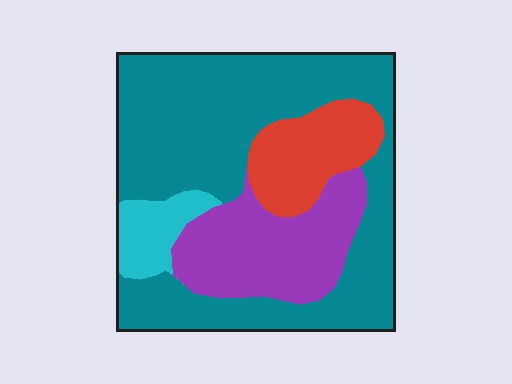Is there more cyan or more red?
Red.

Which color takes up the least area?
Cyan, at roughly 5%.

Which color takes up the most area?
Teal, at roughly 60%.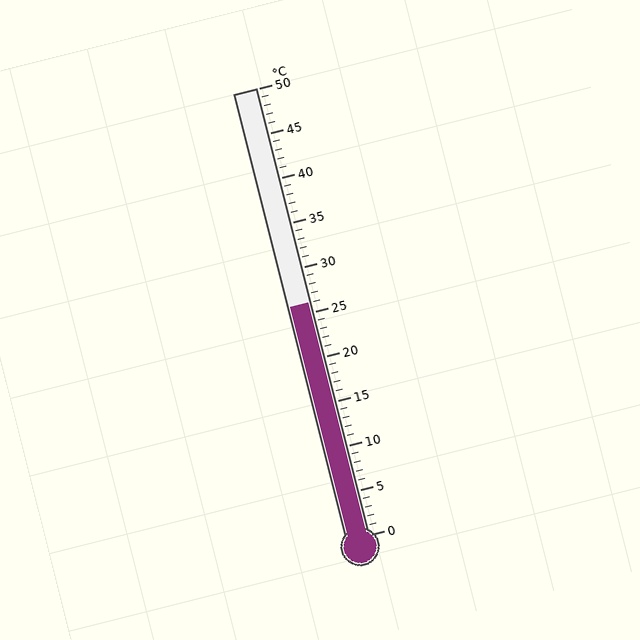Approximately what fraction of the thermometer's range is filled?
The thermometer is filled to approximately 50% of its range.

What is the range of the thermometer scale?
The thermometer scale ranges from 0°C to 50°C.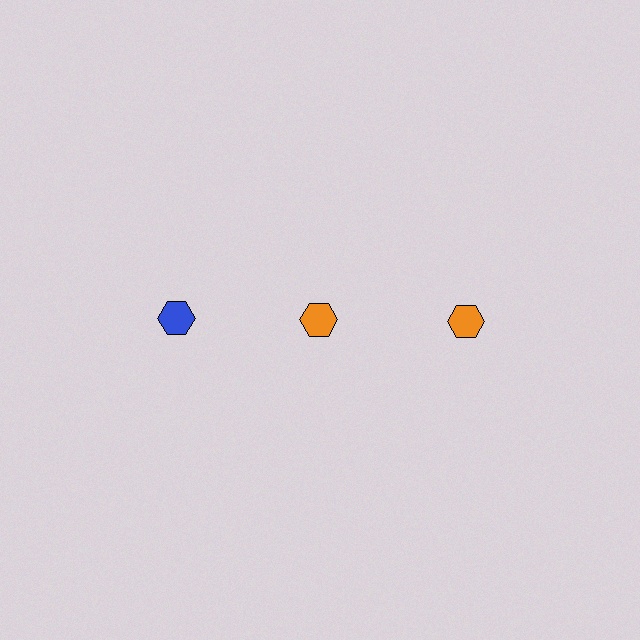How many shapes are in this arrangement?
There are 3 shapes arranged in a grid pattern.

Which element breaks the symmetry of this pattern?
The blue hexagon in the top row, leftmost column breaks the symmetry. All other shapes are orange hexagons.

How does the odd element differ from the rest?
It has a different color: blue instead of orange.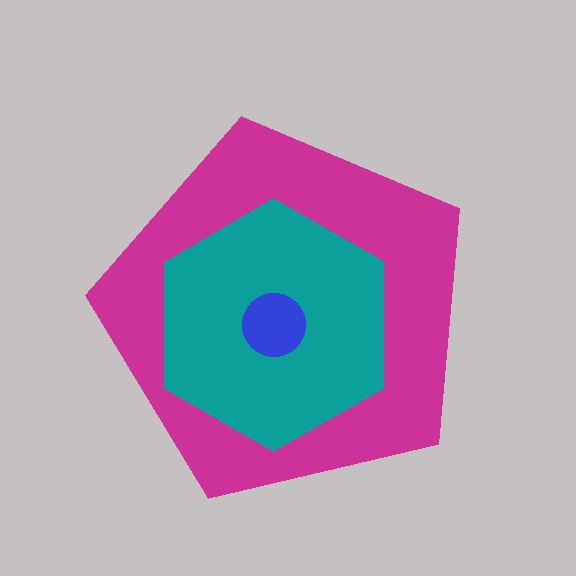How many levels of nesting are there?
3.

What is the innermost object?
The blue circle.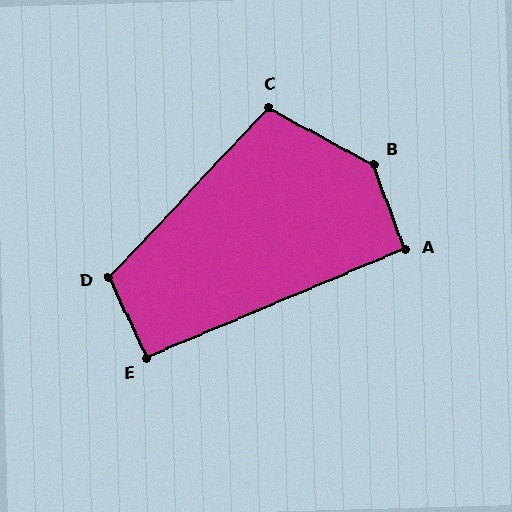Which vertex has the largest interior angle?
B, at approximately 139 degrees.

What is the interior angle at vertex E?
Approximately 93 degrees (approximately right).